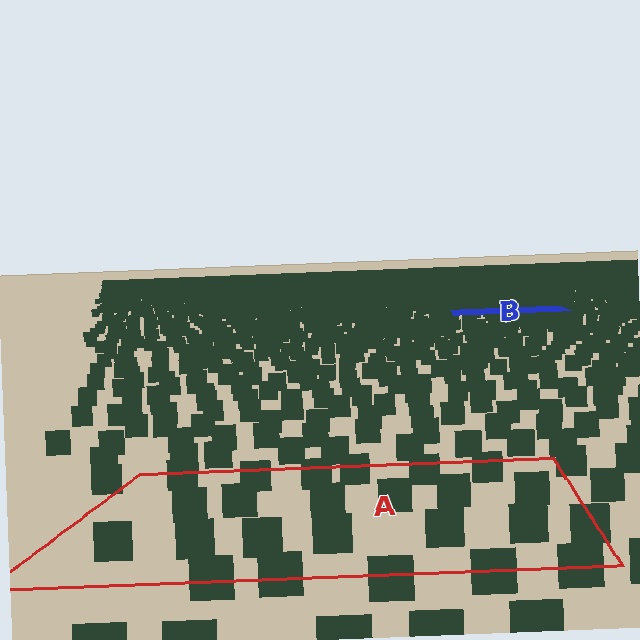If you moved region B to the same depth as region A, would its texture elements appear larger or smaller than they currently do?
They would appear larger. At a closer depth, the same texture elements are projected at a bigger on-screen size.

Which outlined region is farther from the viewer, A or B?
Region B is farther from the viewer — the texture elements inside it appear smaller and more densely packed.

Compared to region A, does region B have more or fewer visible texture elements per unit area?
Region B has more texture elements per unit area — they are packed more densely because it is farther away.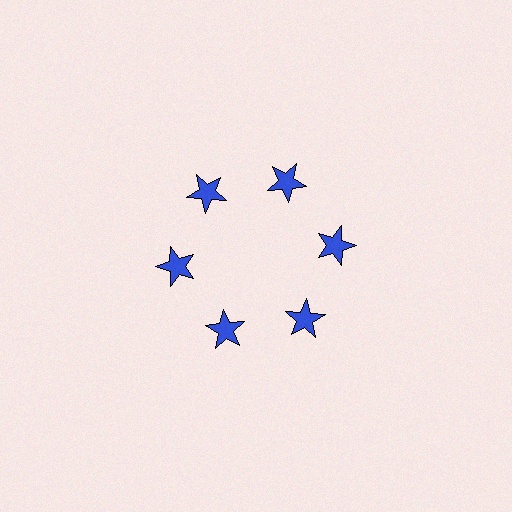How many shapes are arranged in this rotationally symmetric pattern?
There are 6 shapes, arranged in 6 groups of 1.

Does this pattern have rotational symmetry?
Yes, this pattern has 6-fold rotational symmetry. It looks the same after rotating 60 degrees around the center.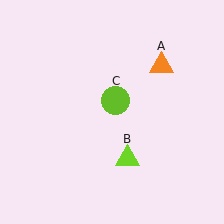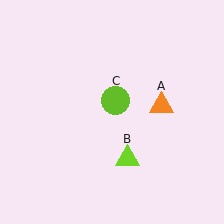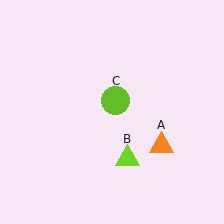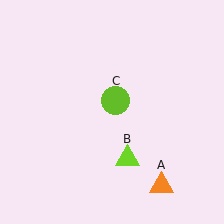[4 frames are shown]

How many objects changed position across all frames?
1 object changed position: orange triangle (object A).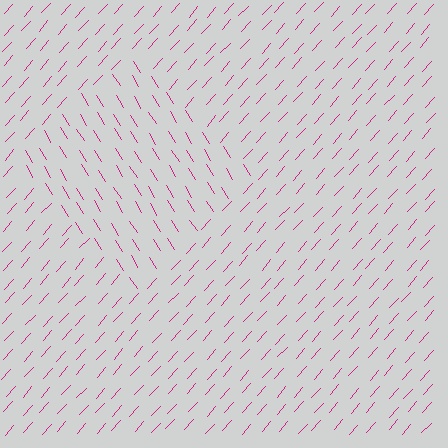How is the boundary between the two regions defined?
The boundary is defined purely by a change in line orientation (approximately 74 degrees difference). All lines are the same color and thickness.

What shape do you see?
I see a diamond.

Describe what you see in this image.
The image is filled with small magenta line segments. A diamond region in the image has lines oriented differently from the surrounding lines, creating a visible texture boundary.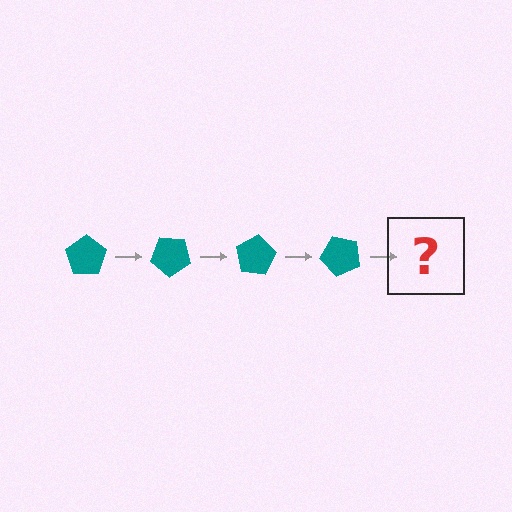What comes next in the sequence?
The next element should be a teal pentagon rotated 160 degrees.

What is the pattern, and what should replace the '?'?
The pattern is that the pentagon rotates 40 degrees each step. The '?' should be a teal pentagon rotated 160 degrees.